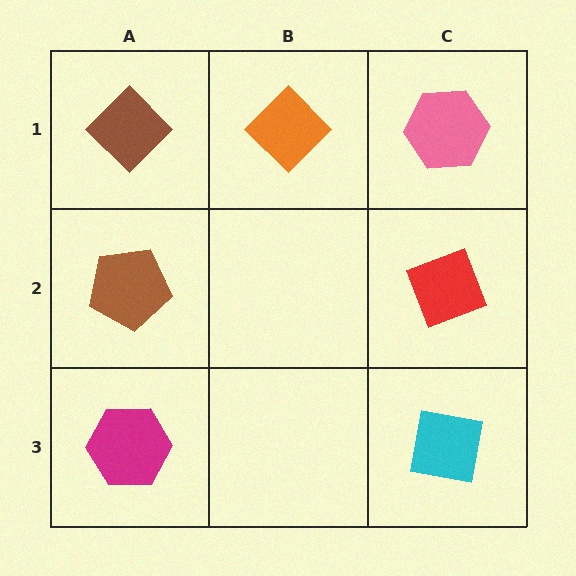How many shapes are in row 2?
2 shapes.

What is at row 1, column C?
A pink hexagon.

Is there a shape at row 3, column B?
No, that cell is empty.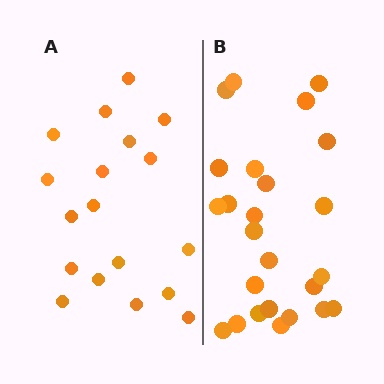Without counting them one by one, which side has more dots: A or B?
Region B (the right region) has more dots.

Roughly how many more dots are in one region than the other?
Region B has roughly 8 or so more dots than region A.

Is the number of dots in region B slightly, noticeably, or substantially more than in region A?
Region B has noticeably more, but not dramatically so. The ratio is roughly 1.4 to 1.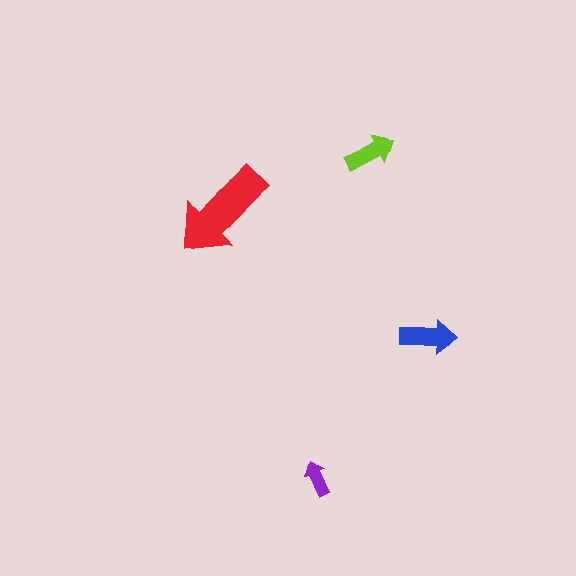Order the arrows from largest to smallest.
the red one, the blue one, the lime one, the purple one.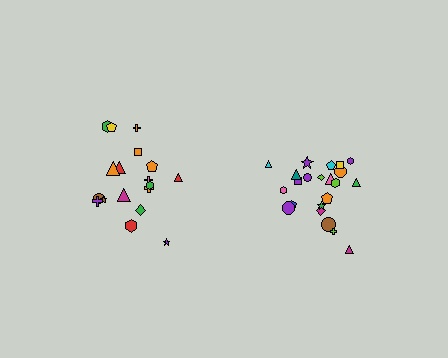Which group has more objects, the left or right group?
The right group.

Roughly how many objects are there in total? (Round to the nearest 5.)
Roughly 40 objects in total.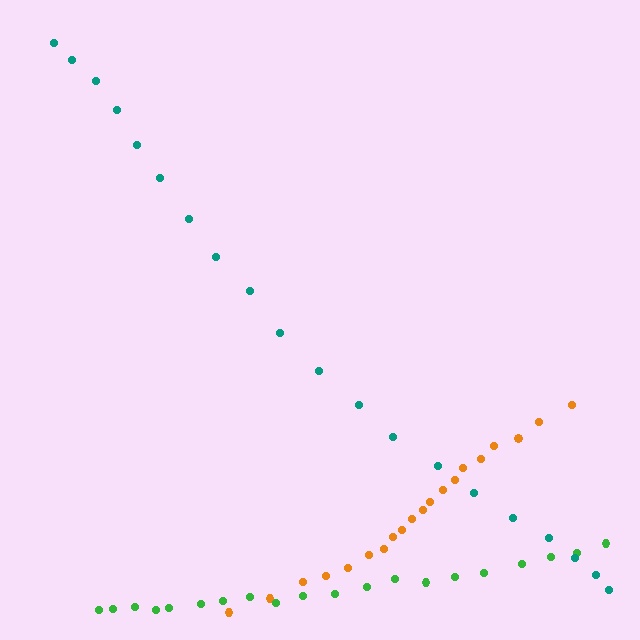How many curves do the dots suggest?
There are 3 distinct paths.